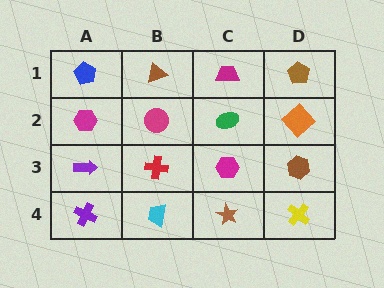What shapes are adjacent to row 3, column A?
A magenta hexagon (row 2, column A), a purple cross (row 4, column A), a red cross (row 3, column B).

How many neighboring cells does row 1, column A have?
2.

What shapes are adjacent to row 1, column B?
A magenta circle (row 2, column B), a blue pentagon (row 1, column A), a magenta trapezoid (row 1, column C).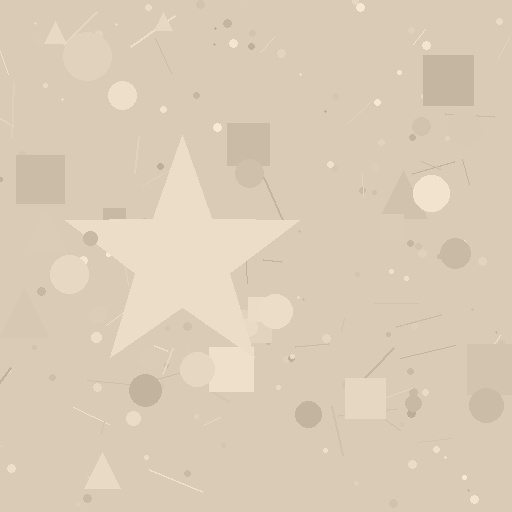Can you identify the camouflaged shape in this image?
The camouflaged shape is a star.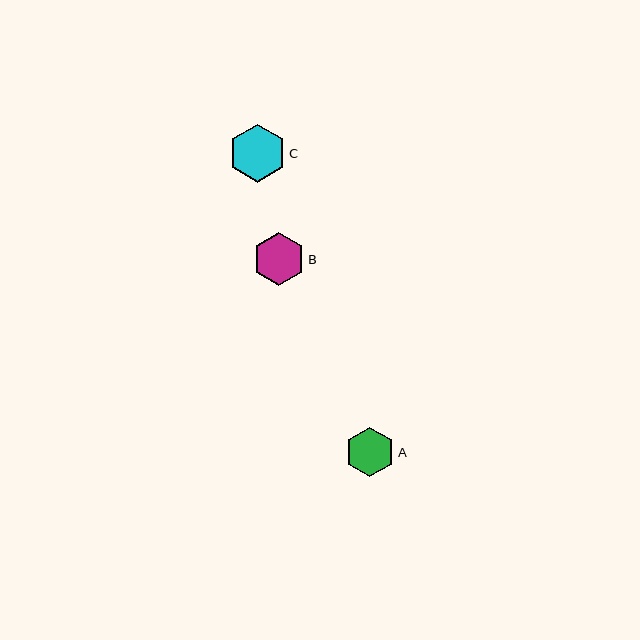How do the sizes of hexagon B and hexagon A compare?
Hexagon B and hexagon A are approximately the same size.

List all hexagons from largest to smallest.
From largest to smallest: C, B, A.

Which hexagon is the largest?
Hexagon C is the largest with a size of approximately 58 pixels.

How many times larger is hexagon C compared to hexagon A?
Hexagon C is approximately 1.2 times the size of hexagon A.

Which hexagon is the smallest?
Hexagon A is the smallest with a size of approximately 50 pixels.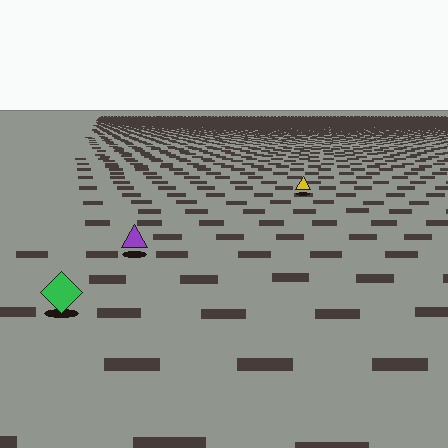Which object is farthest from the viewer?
The yellow triangle is farthest from the viewer. It appears smaller and the ground texture around it is denser.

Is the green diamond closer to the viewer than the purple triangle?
Yes. The green diamond is closer — you can tell from the texture gradient: the ground texture is coarser near it.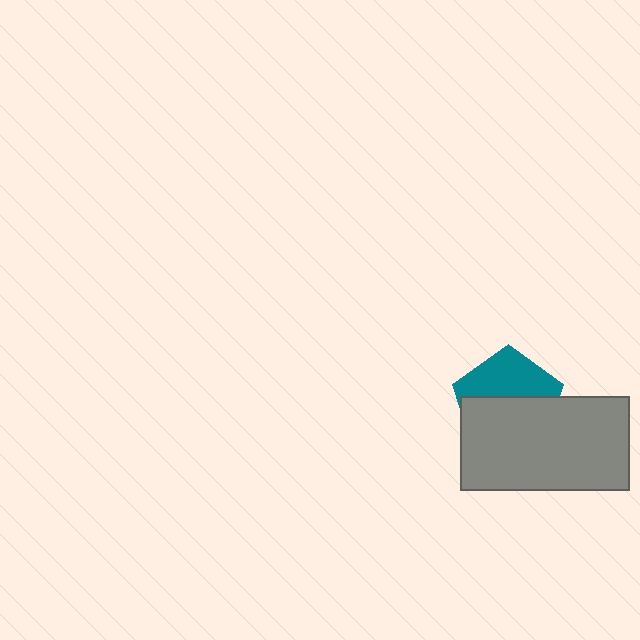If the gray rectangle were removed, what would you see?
You would see the complete teal pentagon.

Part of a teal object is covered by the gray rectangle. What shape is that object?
It is a pentagon.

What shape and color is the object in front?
The object in front is a gray rectangle.